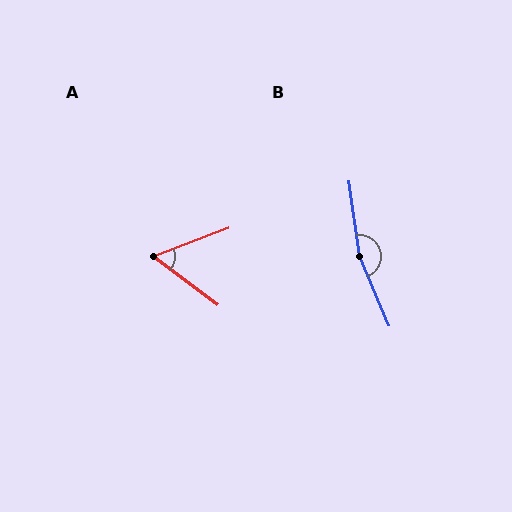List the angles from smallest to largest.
A (58°), B (165°).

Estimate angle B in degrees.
Approximately 165 degrees.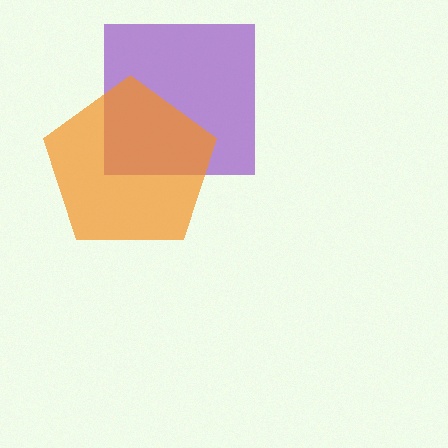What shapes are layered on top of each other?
The layered shapes are: a purple square, an orange pentagon.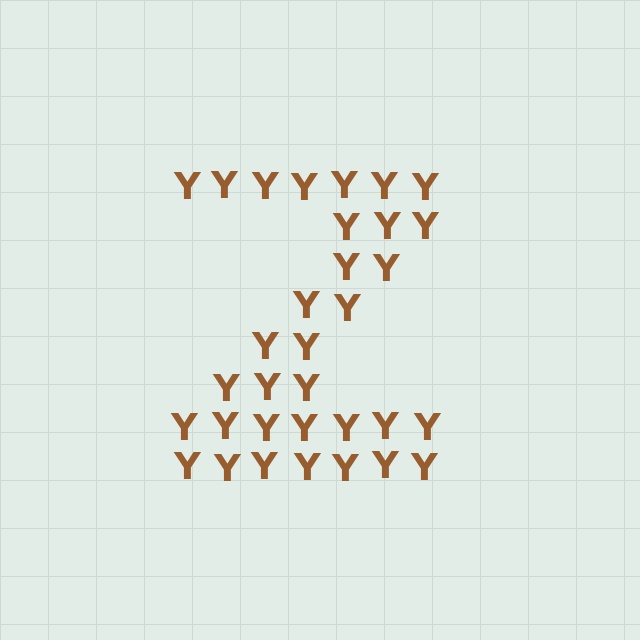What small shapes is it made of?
It is made of small letter Y's.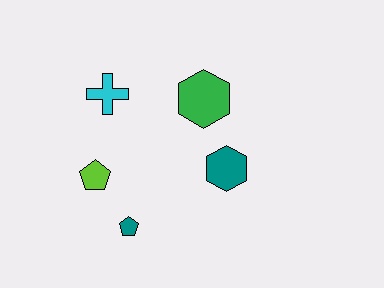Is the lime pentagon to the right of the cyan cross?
No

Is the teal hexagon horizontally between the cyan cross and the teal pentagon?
No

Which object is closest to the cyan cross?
The lime pentagon is closest to the cyan cross.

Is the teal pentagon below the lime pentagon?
Yes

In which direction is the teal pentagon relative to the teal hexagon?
The teal pentagon is to the left of the teal hexagon.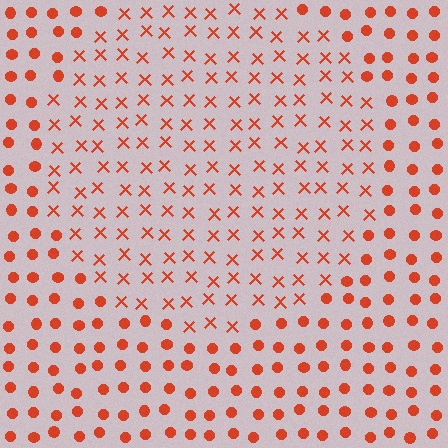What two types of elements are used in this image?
The image uses X marks inside the circle region and circles outside it.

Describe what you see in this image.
The image is filled with small red elements arranged in a uniform grid. A circle-shaped region contains X marks, while the surrounding area contains circles. The boundary is defined purely by the change in element shape.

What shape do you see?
I see a circle.